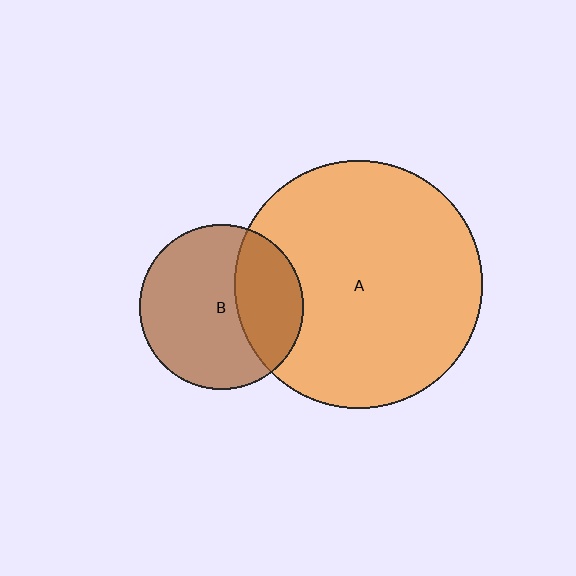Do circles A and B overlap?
Yes.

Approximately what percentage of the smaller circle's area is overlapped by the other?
Approximately 30%.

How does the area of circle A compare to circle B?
Approximately 2.3 times.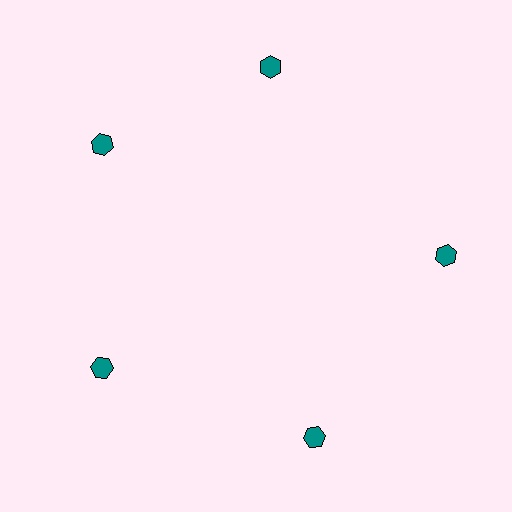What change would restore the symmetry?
The symmetry would be restored by rotating it back into even spacing with its neighbors so that all 5 hexagons sit at equal angles and equal distance from the center.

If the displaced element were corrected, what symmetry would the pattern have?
It would have 5-fold rotational symmetry — the pattern would map onto itself every 72 degrees.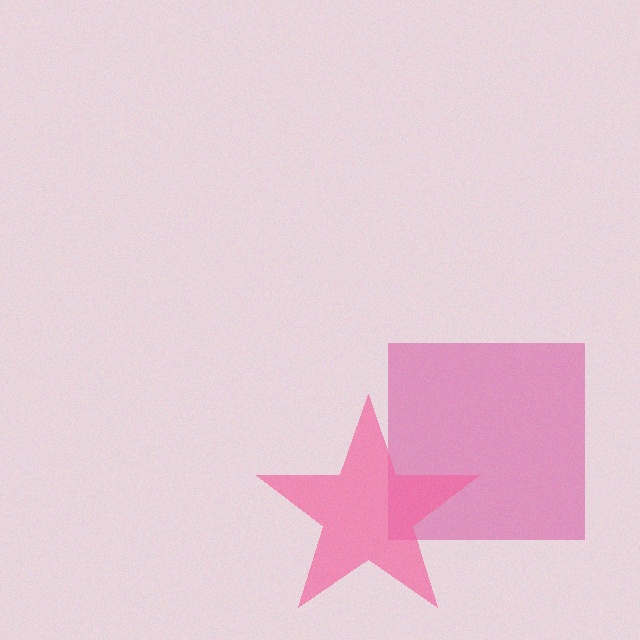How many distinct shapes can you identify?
There are 2 distinct shapes: a magenta square, a pink star.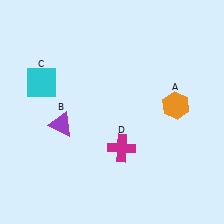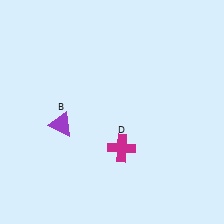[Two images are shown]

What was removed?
The orange hexagon (A), the cyan square (C) were removed in Image 2.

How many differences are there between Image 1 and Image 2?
There are 2 differences between the two images.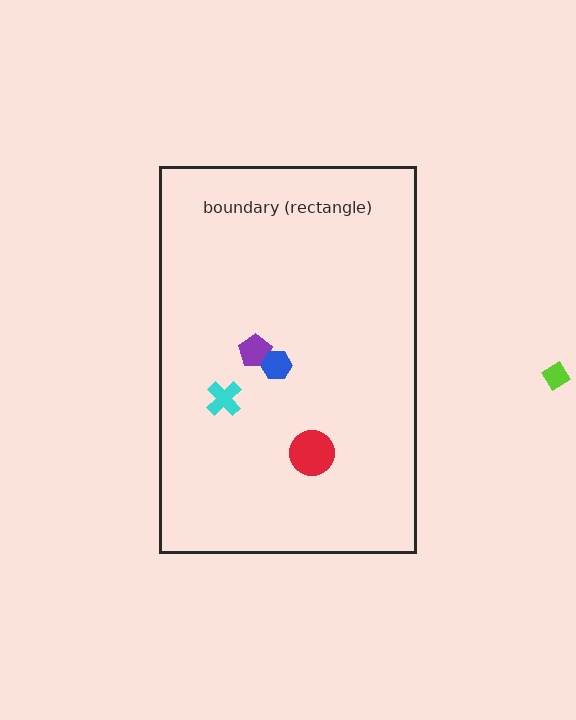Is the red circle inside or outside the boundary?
Inside.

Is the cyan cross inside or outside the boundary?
Inside.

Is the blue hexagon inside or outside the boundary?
Inside.